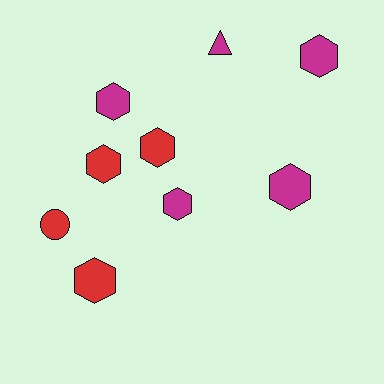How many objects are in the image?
There are 9 objects.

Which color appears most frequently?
Magenta, with 5 objects.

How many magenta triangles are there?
There is 1 magenta triangle.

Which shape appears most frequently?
Hexagon, with 7 objects.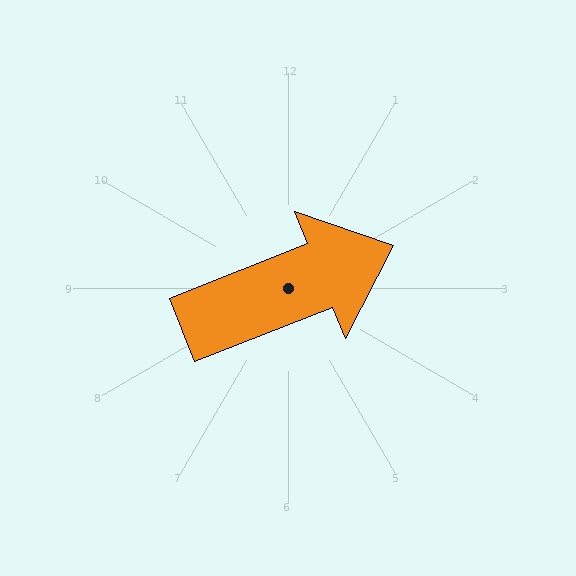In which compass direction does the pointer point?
East.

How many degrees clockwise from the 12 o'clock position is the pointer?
Approximately 68 degrees.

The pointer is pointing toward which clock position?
Roughly 2 o'clock.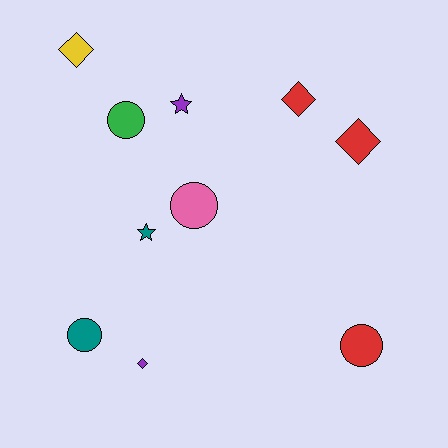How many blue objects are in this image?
There are no blue objects.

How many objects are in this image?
There are 10 objects.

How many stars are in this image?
There are 2 stars.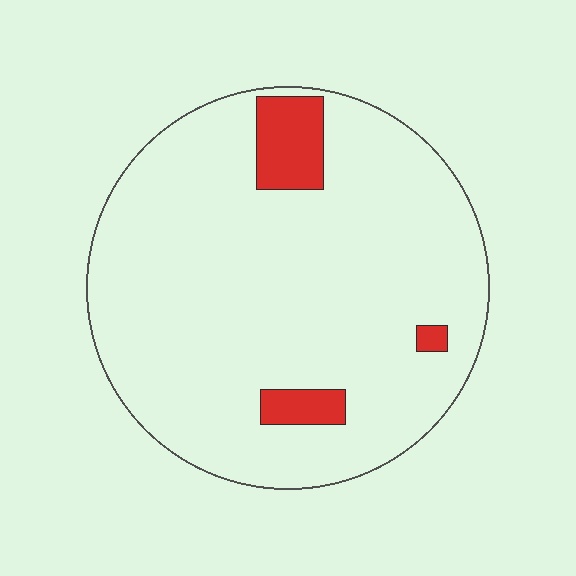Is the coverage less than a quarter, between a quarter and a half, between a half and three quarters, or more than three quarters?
Less than a quarter.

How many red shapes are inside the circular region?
3.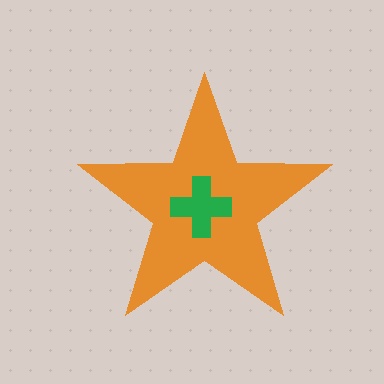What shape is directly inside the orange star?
The green cross.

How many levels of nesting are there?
2.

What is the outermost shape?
The orange star.